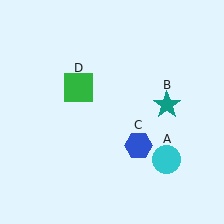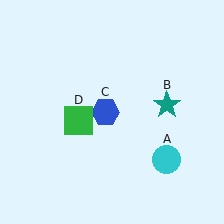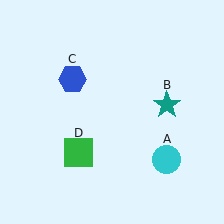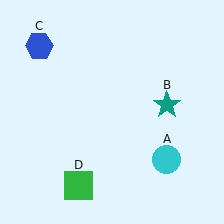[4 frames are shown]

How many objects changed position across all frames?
2 objects changed position: blue hexagon (object C), green square (object D).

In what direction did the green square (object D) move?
The green square (object D) moved down.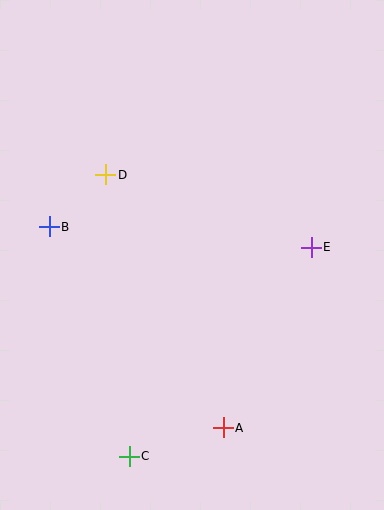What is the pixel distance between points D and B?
The distance between D and B is 77 pixels.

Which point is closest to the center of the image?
Point D at (106, 175) is closest to the center.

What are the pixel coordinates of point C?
Point C is at (129, 456).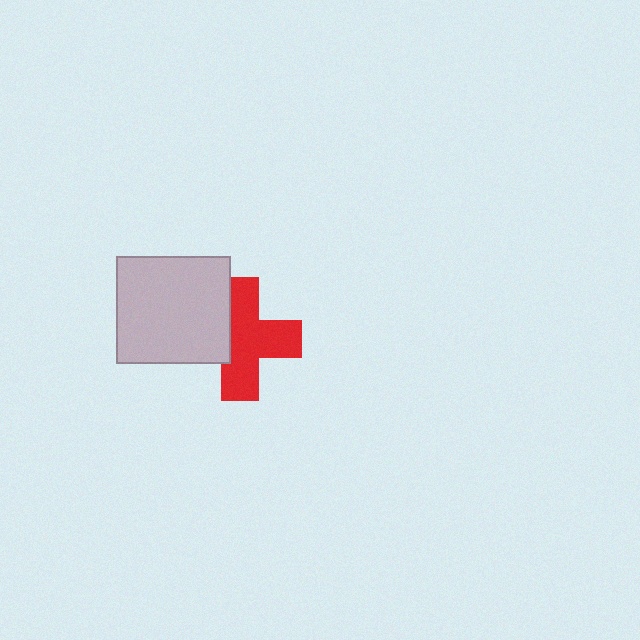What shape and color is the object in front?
The object in front is a light gray rectangle.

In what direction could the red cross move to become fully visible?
The red cross could move right. That would shift it out from behind the light gray rectangle entirely.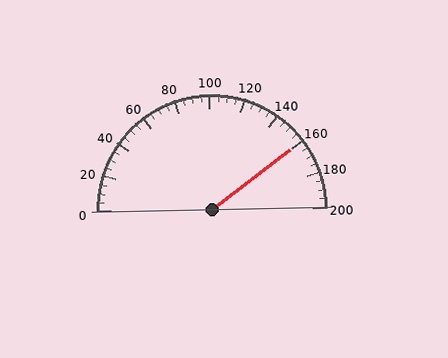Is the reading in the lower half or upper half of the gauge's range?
The reading is in the upper half of the range (0 to 200).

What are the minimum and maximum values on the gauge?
The gauge ranges from 0 to 200.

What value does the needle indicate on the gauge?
The needle indicates approximately 160.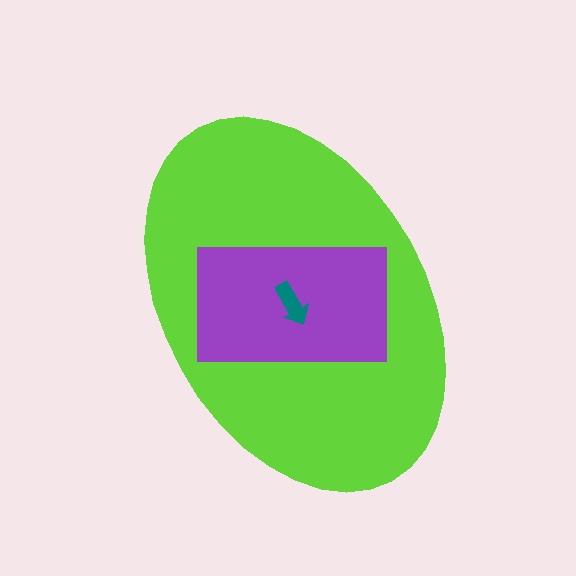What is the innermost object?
The teal arrow.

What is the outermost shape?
The lime ellipse.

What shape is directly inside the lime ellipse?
The purple rectangle.